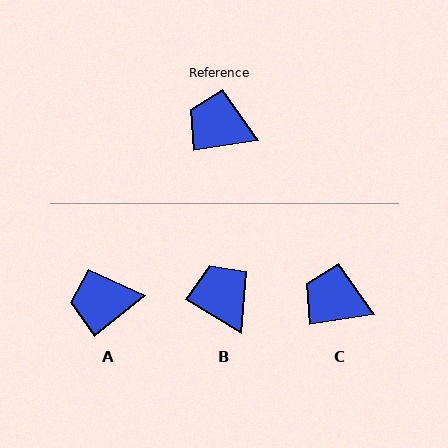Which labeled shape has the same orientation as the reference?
C.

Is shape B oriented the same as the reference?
No, it is off by about 40 degrees.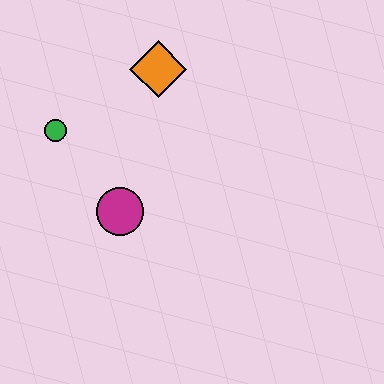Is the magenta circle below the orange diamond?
Yes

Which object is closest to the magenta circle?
The green circle is closest to the magenta circle.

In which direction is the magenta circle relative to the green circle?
The magenta circle is below the green circle.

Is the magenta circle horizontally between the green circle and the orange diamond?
Yes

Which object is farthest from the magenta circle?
The orange diamond is farthest from the magenta circle.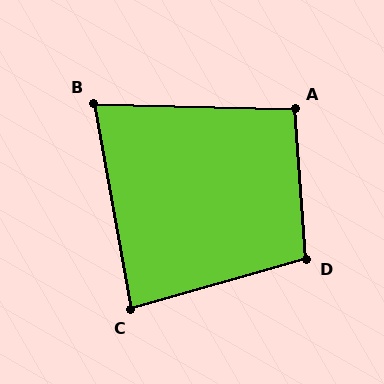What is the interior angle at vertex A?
Approximately 96 degrees (obtuse).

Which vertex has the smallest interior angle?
B, at approximately 78 degrees.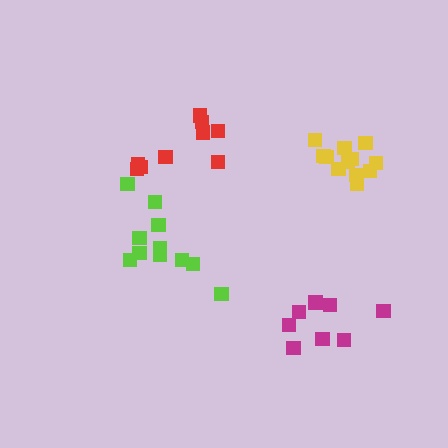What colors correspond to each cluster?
The clusters are colored: yellow, lime, magenta, red.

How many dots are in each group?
Group 1: 12 dots, Group 2: 11 dots, Group 3: 8 dots, Group 4: 9 dots (40 total).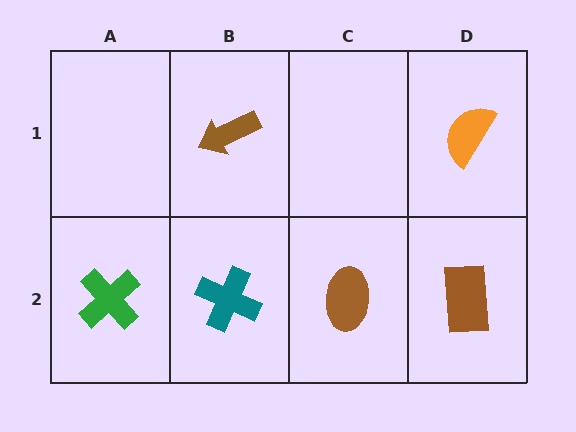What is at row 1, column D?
An orange semicircle.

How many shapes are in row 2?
4 shapes.